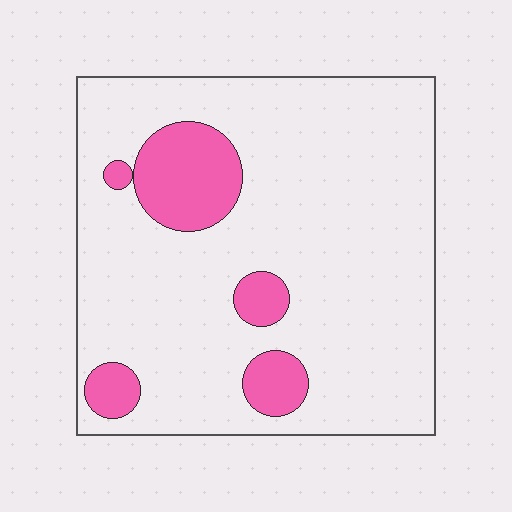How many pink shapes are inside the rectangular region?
5.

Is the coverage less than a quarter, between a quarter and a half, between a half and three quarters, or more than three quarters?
Less than a quarter.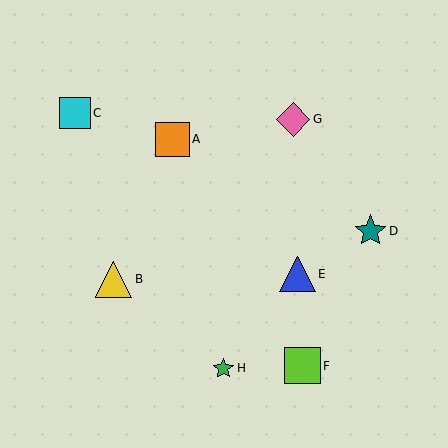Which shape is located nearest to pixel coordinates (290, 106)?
The pink diamond (labeled G) at (293, 119) is nearest to that location.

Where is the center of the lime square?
The center of the lime square is at (302, 366).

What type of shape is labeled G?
Shape G is a pink diamond.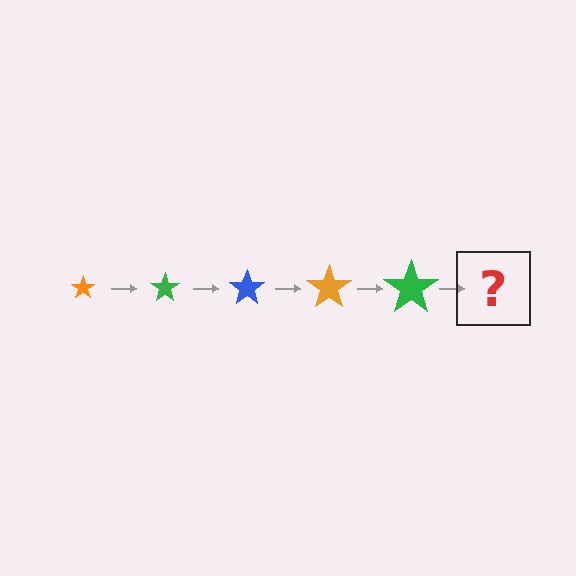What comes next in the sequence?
The next element should be a blue star, larger than the previous one.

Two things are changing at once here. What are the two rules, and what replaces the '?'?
The two rules are that the star grows larger each step and the color cycles through orange, green, and blue. The '?' should be a blue star, larger than the previous one.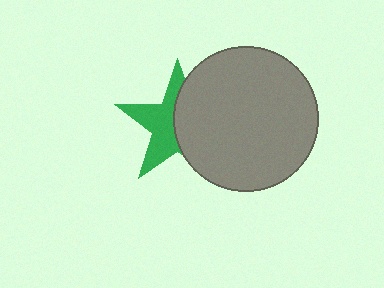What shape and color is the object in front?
The object in front is a gray circle.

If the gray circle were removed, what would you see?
You would see the complete green star.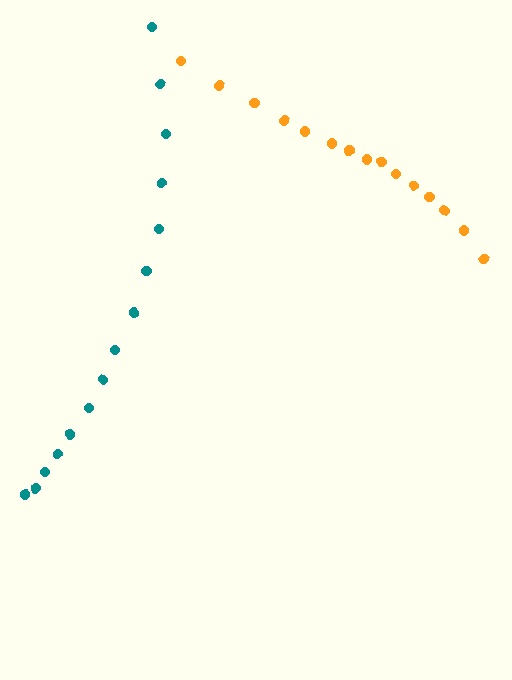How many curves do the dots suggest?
There are 2 distinct paths.